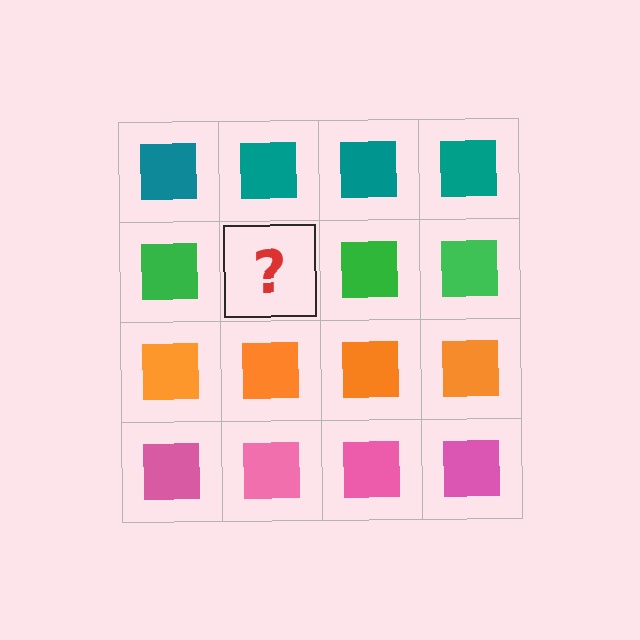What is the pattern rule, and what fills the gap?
The rule is that each row has a consistent color. The gap should be filled with a green square.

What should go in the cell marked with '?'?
The missing cell should contain a green square.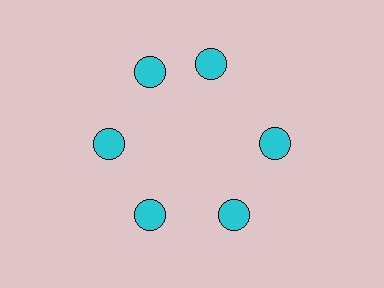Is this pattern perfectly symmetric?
No. The 6 cyan circles are arranged in a ring, but one element near the 1 o'clock position is rotated out of alignment along the ring, breaking the 6-fold rotational symmetry.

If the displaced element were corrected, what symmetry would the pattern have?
It would have 6-fold rotational symmetry — the pattern would map onto itself every 60 degrees.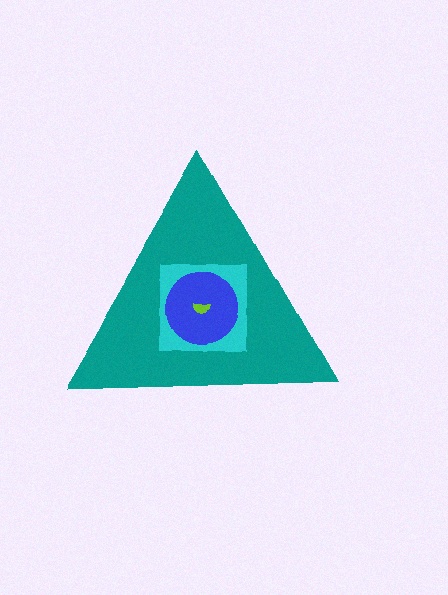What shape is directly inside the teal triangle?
The cyan square.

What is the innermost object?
The lime semicircle.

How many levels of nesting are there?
4.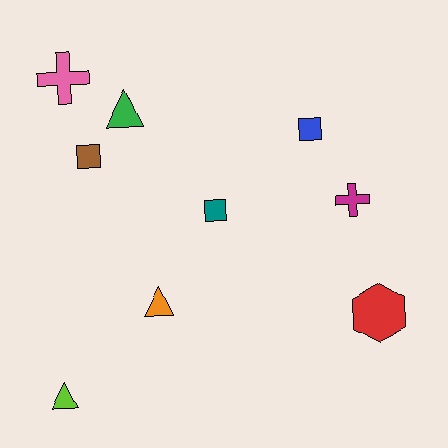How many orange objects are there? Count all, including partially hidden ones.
There is 1 orange object.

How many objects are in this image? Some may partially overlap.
There are 9 objects.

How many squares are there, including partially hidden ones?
There are 3 squares.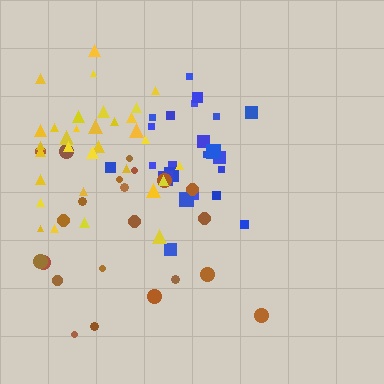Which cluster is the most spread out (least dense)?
Brown.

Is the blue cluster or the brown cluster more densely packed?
Blue.